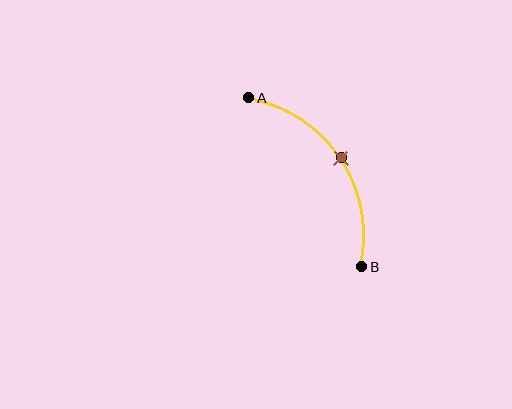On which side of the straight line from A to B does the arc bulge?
The arc bulges above and to the right of the straight line connecting A and B.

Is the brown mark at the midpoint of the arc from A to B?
Yes. The brown mark lies on the arc at equal arc-length from both A and B — it is the arc midpoint.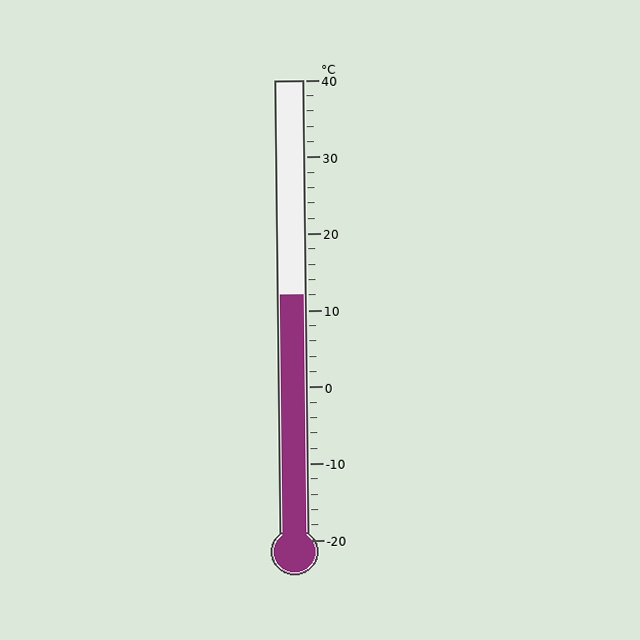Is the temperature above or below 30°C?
The temperature is below 30°C.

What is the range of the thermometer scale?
The thermometer scale ranges from -20°C to 40°C.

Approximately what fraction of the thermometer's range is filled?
The thermometer is filled to approximately 55% of its range.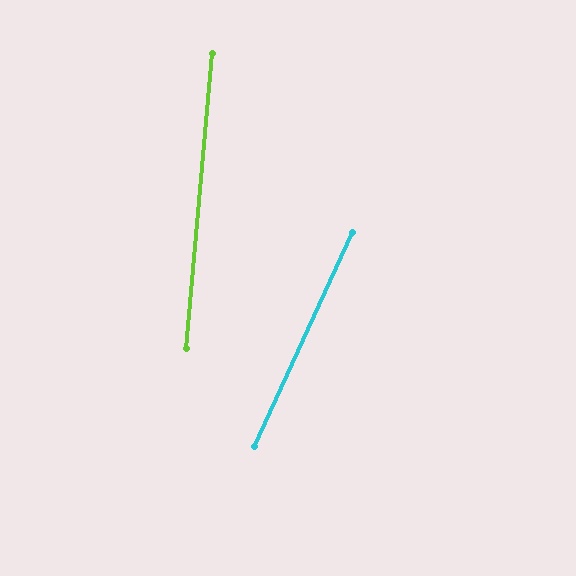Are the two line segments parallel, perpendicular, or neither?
Neither parallel nor perpendicular — they differ by about 20°.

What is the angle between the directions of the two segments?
Approximately 20 degrees.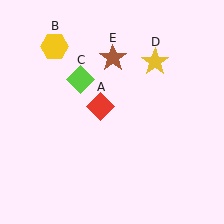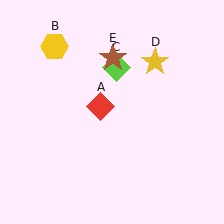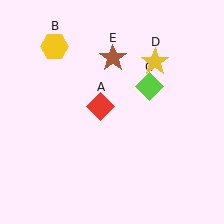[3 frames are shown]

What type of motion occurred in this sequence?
The lime diamond (object C) rotated clockwise around the center of the scene.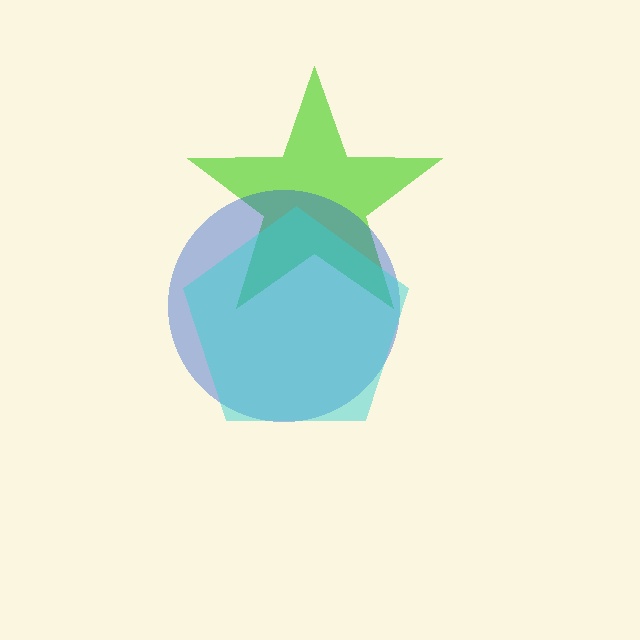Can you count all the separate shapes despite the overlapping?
Yes, there are 3 separate shapes.